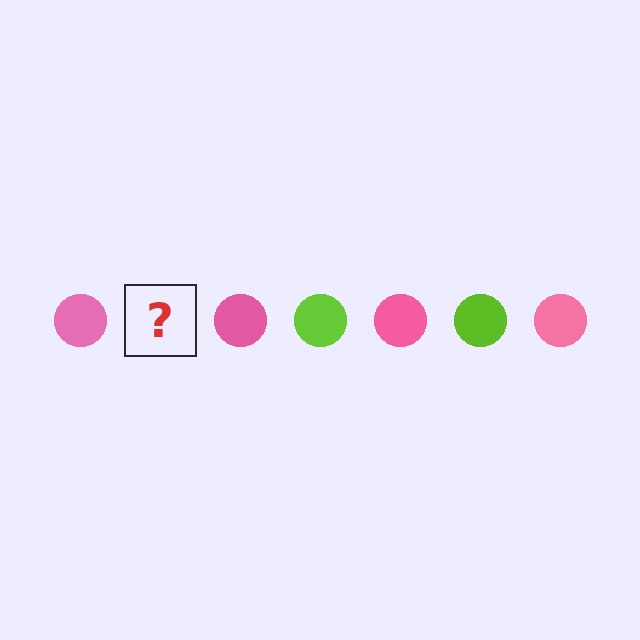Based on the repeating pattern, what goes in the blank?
The blank should be a lime circle.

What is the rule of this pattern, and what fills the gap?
The rule is that the pattern cycles through pink, lime circles. The gap should be filled with a lime circle.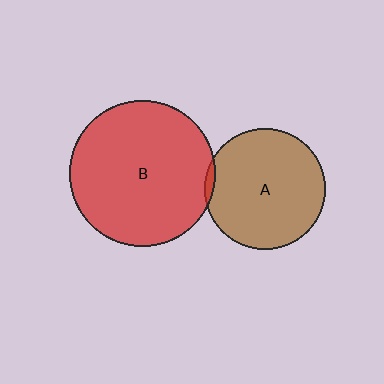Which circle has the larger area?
Circle B (red).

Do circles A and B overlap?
Yes.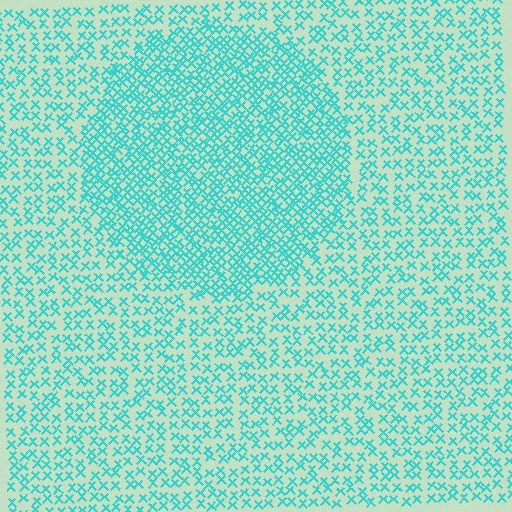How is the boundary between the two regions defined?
The boundary is defined by a change in element density (approximately 1.9x ratio). All elements are the same color, size, and shape.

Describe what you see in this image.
The image contains small cyan elements arranged at two different densities. A circle-shaped region is visible where the elements are more densely packed than the surrounding area.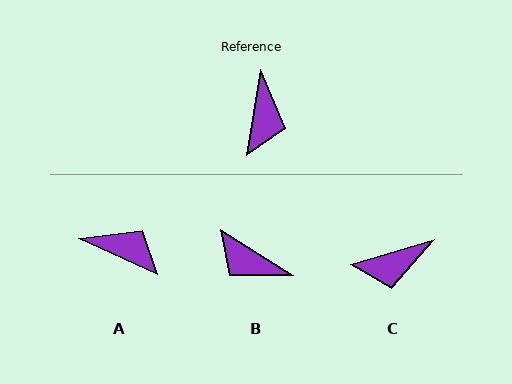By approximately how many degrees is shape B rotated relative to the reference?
Approximately 113 degrees clockwise.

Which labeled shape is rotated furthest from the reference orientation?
B, about 113 degrees away.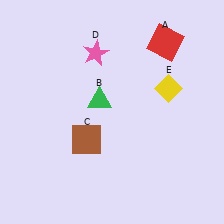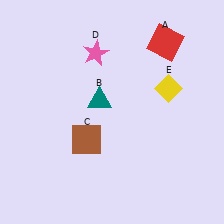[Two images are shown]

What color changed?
The triangle (B) changed from green in Image 1 to teal in Image 2.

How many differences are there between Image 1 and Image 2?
There is 1 difference between the two images.